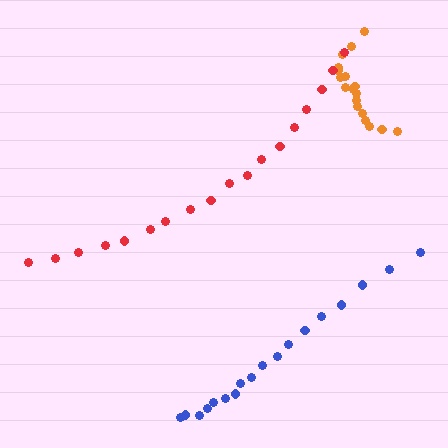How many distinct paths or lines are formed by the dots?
There are 3 distinct paths.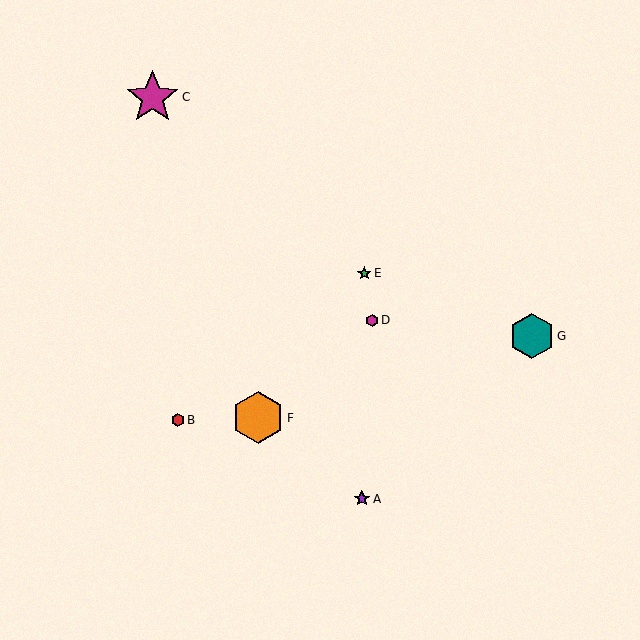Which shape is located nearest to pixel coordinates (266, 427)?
The orange hexagon (labeled F) at (258, 418) is nearest to that location.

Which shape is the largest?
The magenta star (labeled C) is the largest.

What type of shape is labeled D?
Shape D is a magenta hexagon.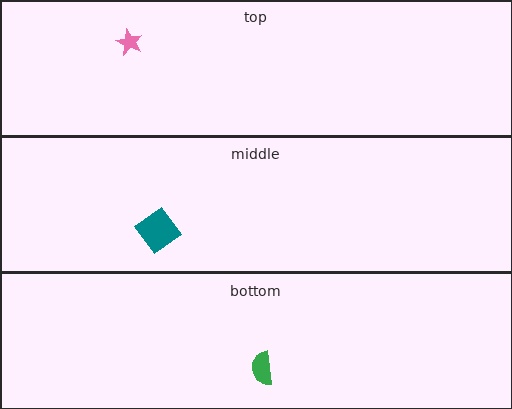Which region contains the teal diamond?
The middle region.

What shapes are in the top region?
The pink star.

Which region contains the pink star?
The top region.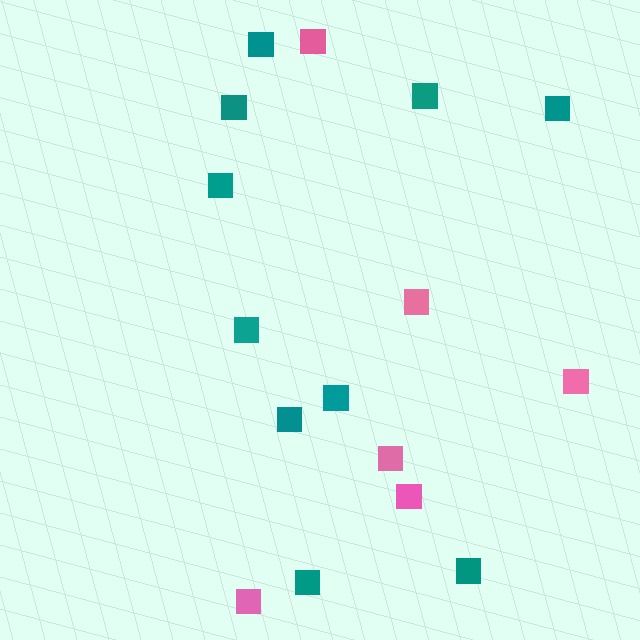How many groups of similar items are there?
There are 2 groups: one group of teal squares (10) and one group of pink squares (6).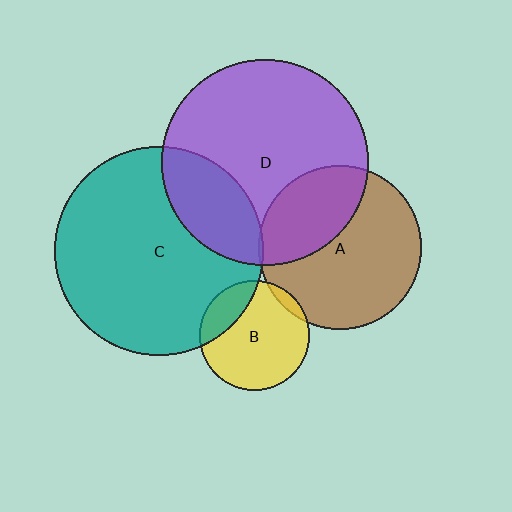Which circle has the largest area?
Circle C (teal).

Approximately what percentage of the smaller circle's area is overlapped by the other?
Approximately 35%.